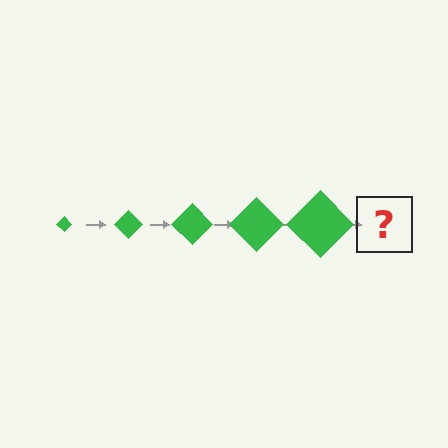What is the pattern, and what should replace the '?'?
The pattern is that the diamond gets progressively larger each step. The '?' should be a green diamond, larger than the previous one.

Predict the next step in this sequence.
The next step is a green diamond, larger than the previous one.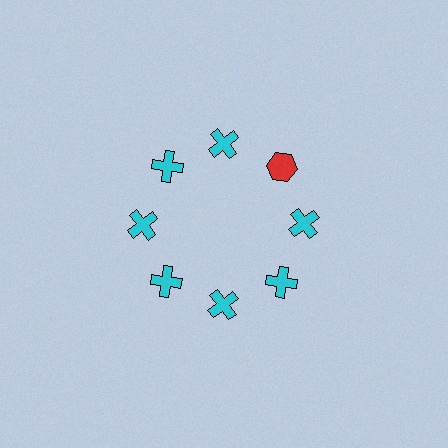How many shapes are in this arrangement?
There are 8 shapes arranged in a ring pattern.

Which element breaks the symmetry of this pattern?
The red hexagon at roughly the 2 o'clock position breaks the symmetry. All other shapes are cyan crosses.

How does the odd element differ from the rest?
It differs in both color (red instead of cyan) and shape (hexagon instead of cross).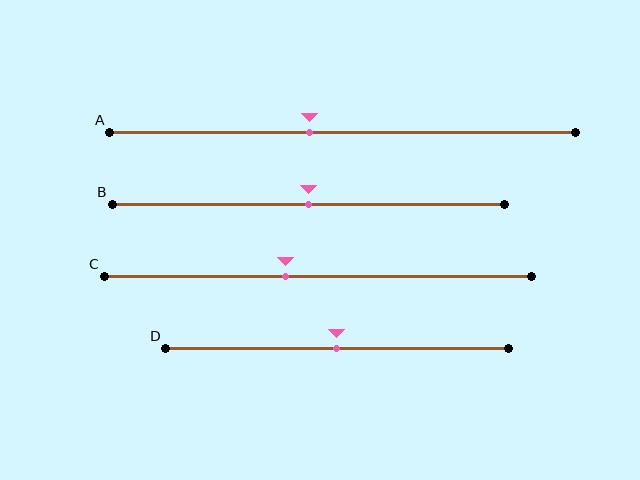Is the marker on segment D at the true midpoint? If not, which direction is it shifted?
Yes, the marker on segment D is at the true midpoint.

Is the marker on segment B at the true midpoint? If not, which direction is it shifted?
Yes, the marker on segment B is at the true midpoint.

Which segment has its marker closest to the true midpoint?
Segment B has its marker closest to the true midpoint.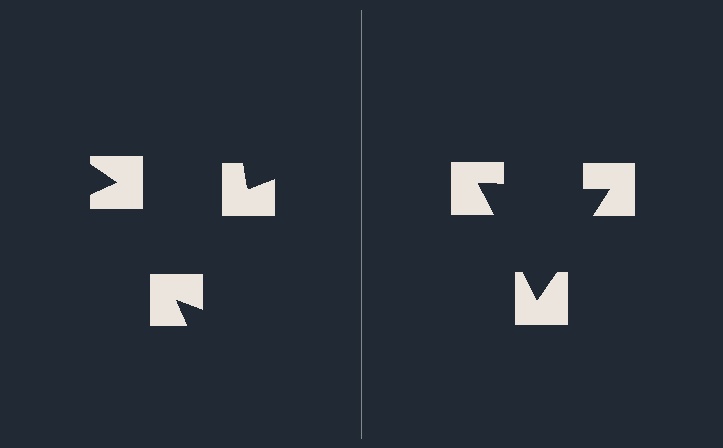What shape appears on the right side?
An illusory triangle.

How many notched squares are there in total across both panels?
6 — 3 on each side.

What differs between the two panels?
The notched squares are positioned identically on both sides; only the wedge orientations differ. On the right they align to a triangle; on the left they are misaligned.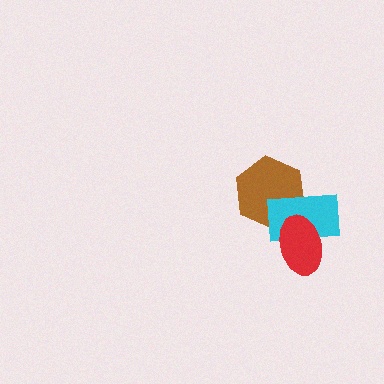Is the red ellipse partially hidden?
No, no other shape covers it.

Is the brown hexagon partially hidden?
Yes, it is partially covered by another shape.